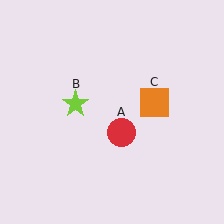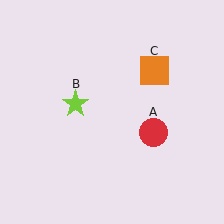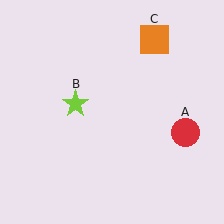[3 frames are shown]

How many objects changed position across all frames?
2 objects changed position: red circle (object A), orange square (object C).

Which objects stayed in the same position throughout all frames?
Lime star (object B) remained stationary.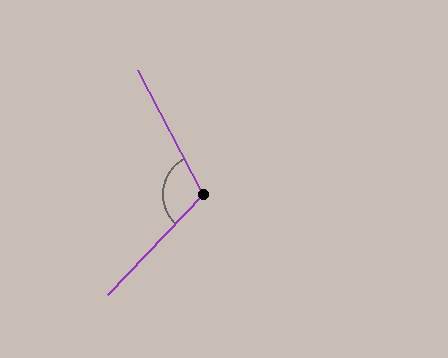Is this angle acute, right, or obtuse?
It is obtuse.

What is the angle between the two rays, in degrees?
Approximately 109 degrees.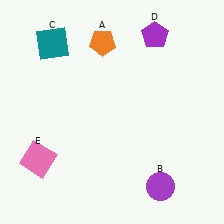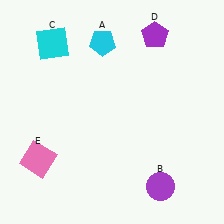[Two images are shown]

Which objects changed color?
A changed from orange to cyan. C changed from teal to cyan.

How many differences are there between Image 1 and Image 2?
There are 2 differences between the two images.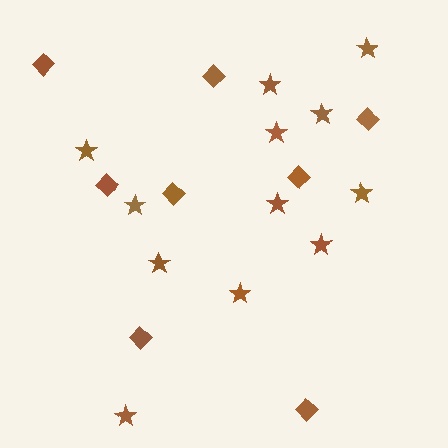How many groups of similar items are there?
There are 2 groups: one group of diamonds (8) and one group of stars (12).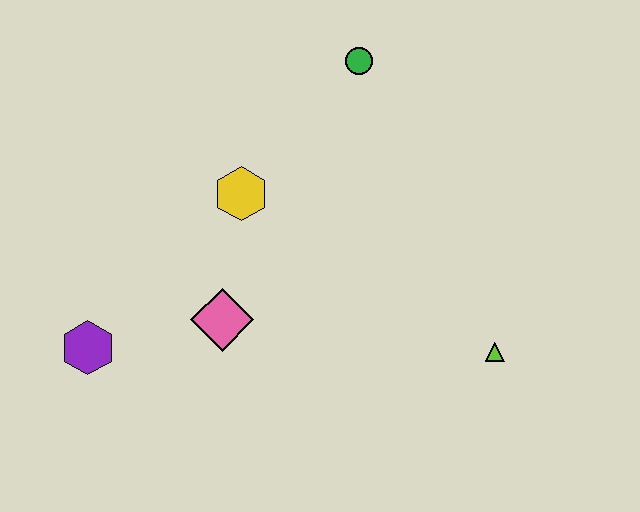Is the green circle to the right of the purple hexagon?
Yes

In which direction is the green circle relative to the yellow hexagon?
The green circle is above the yellow hexagon.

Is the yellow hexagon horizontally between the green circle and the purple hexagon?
Yes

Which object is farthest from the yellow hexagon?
The lime triangle is farthest from the yellow hexagon.